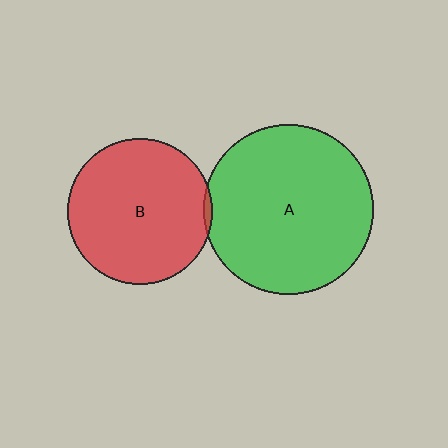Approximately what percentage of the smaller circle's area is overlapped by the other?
Approximately 5%.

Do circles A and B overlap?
Yes.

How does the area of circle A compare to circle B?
Approximately 1.4 times.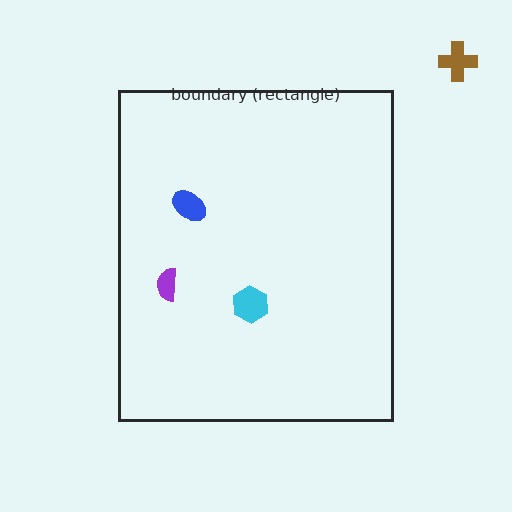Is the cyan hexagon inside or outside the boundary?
Inside.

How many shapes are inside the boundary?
3 inside, 1 outside.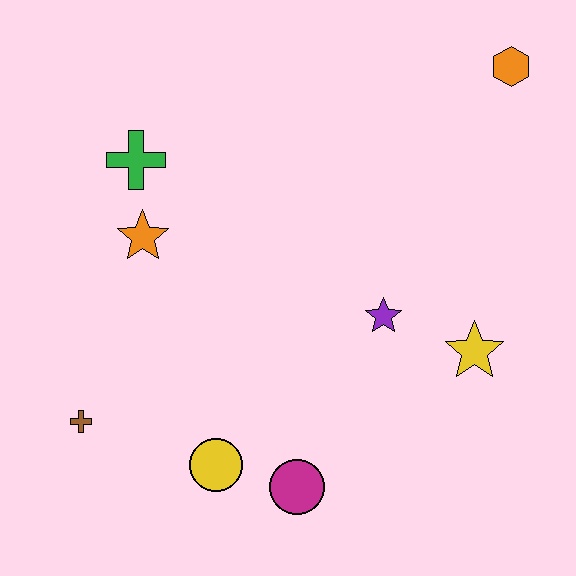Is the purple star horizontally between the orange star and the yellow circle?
No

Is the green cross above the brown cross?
Yes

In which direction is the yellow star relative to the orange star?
The yellow star is to the right of the orange star.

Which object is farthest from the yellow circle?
The orange hexagon is farthest from the yellow circle.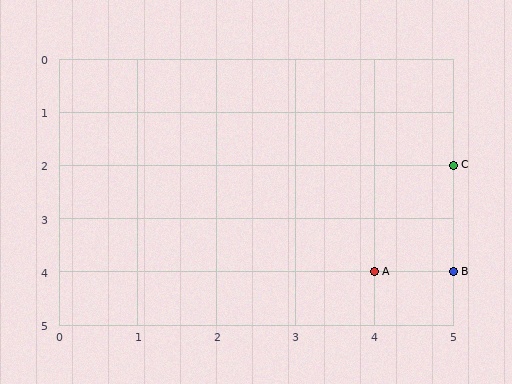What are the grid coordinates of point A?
Point A is at grid coordinates (4, 4).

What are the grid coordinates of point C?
Point C is at grid coordinates (5, 2).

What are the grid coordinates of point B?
Point B is at grid coordinates (5, 4).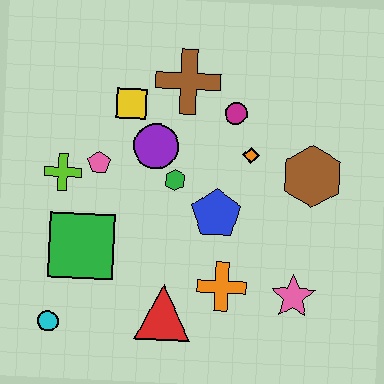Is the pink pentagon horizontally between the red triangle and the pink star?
No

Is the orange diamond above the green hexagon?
Yes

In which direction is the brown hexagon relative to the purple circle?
The brown hexagon is to the right of the purple circle.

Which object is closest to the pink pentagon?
The lime cross is closest to the pink pentagon.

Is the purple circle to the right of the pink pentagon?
Yes